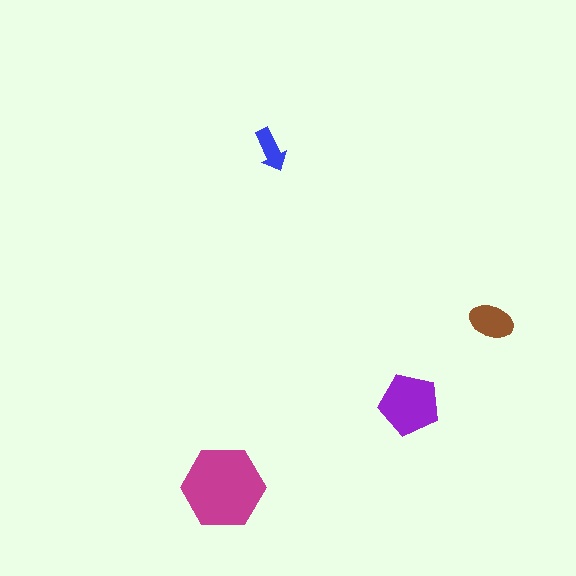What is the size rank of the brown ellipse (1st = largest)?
3rd.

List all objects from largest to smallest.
The magenta hexagon, the purple pentagon, the brown ellipse, the blue arrow.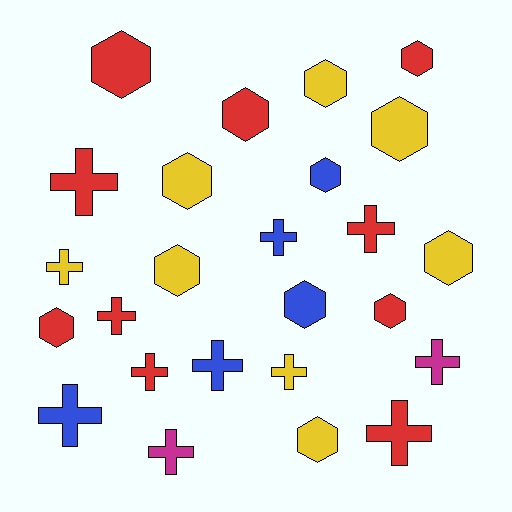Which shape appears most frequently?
Hexagon, with 13 objects.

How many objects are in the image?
There are 25 objects.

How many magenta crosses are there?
There are 2 magenta crosses.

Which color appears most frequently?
Red, with 10 objects.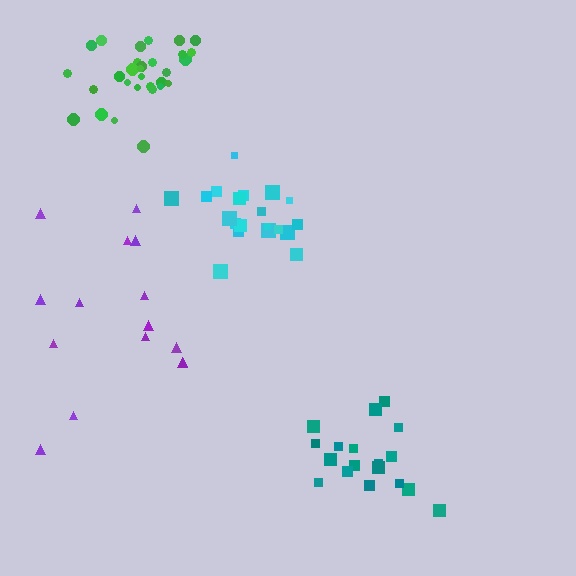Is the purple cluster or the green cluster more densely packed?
Green.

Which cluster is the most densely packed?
Green.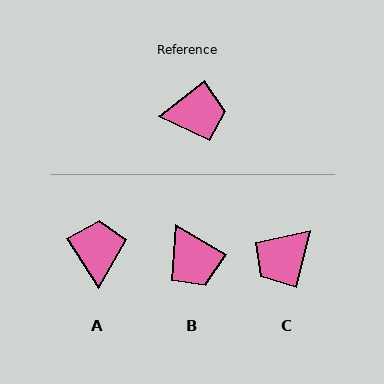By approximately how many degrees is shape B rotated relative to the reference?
Approximately 69 degrees clockwise.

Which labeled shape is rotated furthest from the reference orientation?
C, about 142 degrees away.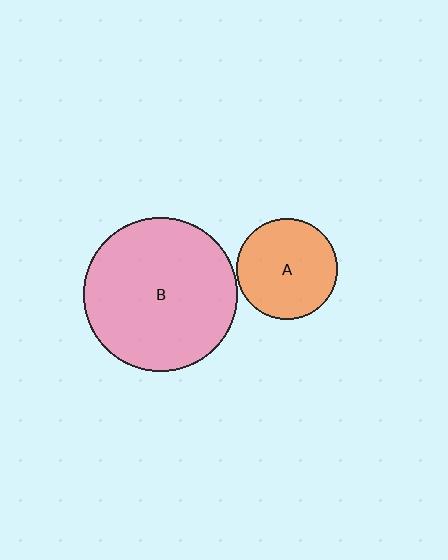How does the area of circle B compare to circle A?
Approximately 2.3 times.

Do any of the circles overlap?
No, none of the circles overlap.